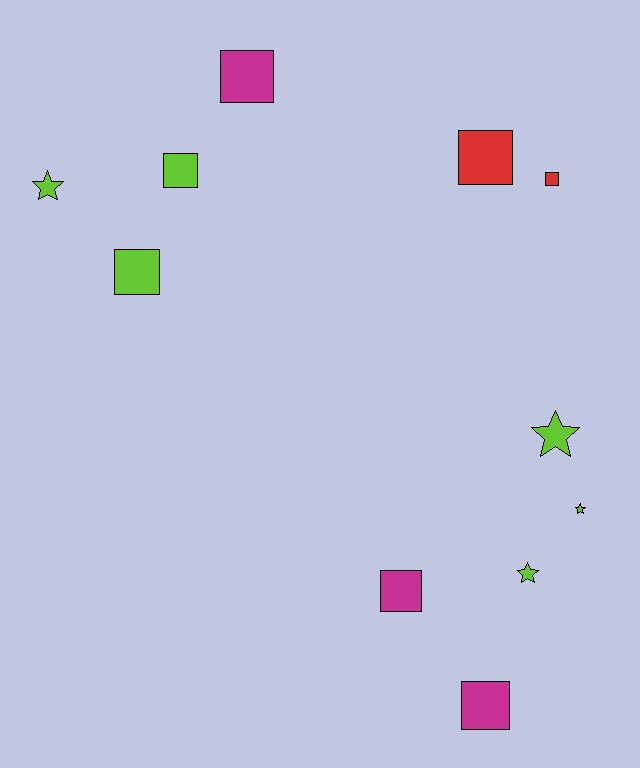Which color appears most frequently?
Lime, with 6 objects.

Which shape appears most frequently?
Square, with 7 objects.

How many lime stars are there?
There are 4 lime stars.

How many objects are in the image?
There are 11 objects.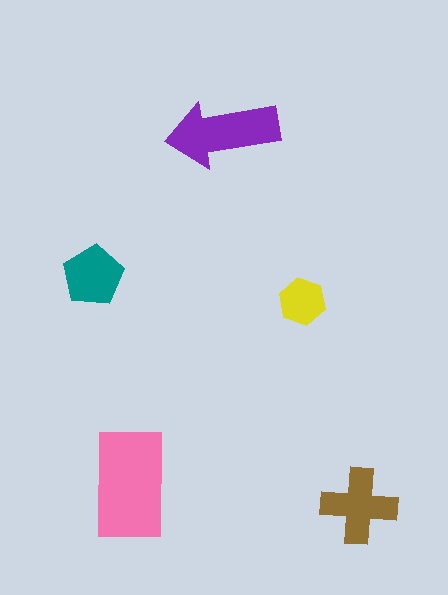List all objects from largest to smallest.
The pink rectangle, the purple arrow, the brown cross, the teal pentagon, the yellow hexagon.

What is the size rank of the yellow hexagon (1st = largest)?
5th.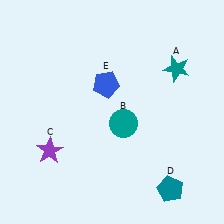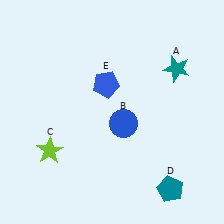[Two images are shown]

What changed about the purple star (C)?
In Image 1, C is purple. In Image 2, it changed to lime.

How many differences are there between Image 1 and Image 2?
There are 2 differences between the two images.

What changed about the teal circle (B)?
In Image 1, B is teal. In Image 2, it changed to blue.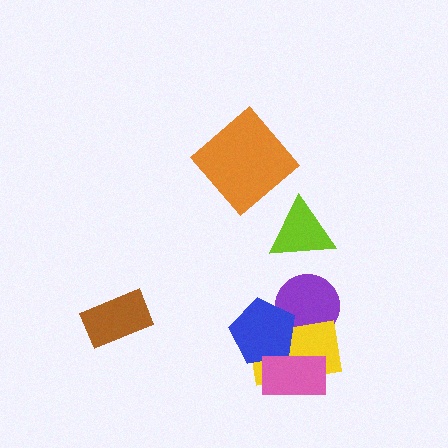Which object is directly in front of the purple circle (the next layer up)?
The yellow rectangle is directly in front of the purple circle.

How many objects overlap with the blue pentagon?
3 objects overlap with the blue pentagon.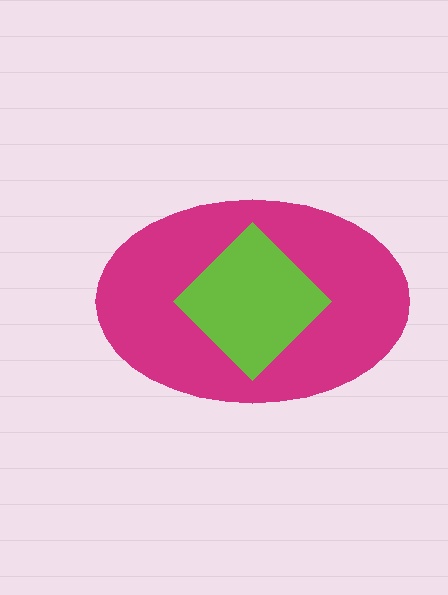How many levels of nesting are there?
2.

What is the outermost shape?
The magenta ellipse.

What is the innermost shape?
The lime diamond.